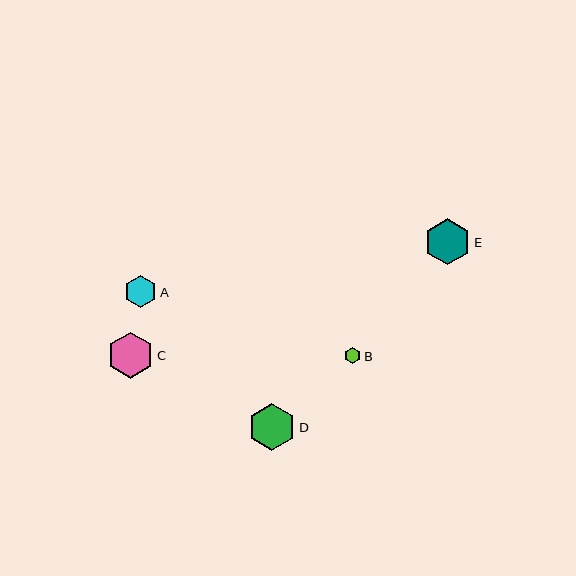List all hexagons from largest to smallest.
From largest to smallest: D, E, C, A, B.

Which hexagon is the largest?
Hexagon D is the largest with a size of approximately 48 pixels.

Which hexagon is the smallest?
Hexagon B is the smallest with a size of approximately 17 pixels.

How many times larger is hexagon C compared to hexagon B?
Hexagon C is approximately 2.7 times the size of hexagon B.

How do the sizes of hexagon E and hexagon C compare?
Hexagon E and hexagon C are approximately the same size.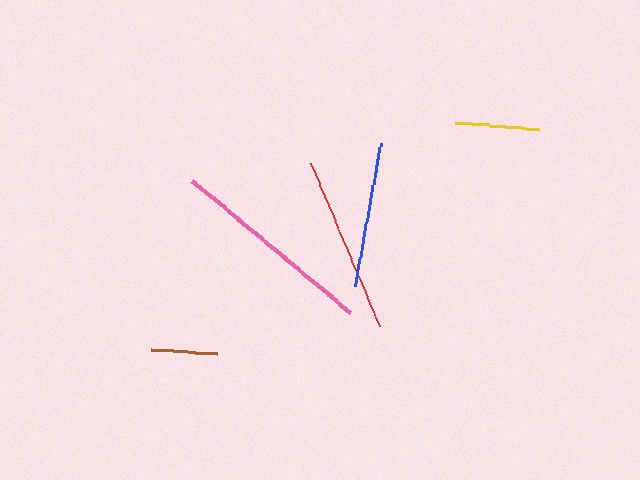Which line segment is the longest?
The pink line is the longest at approximately 207 pixels.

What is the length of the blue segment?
The blue segment is approximately 146 pixels long.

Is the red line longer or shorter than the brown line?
The red line is longer than the brown line.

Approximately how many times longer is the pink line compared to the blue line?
The pink line is approximately 1.4 times the length of the blue line.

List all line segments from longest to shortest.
From longest to shortest: pink, red, blue, yellow, brown.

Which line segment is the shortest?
The brown line is the shortest at approximately 66 pixels.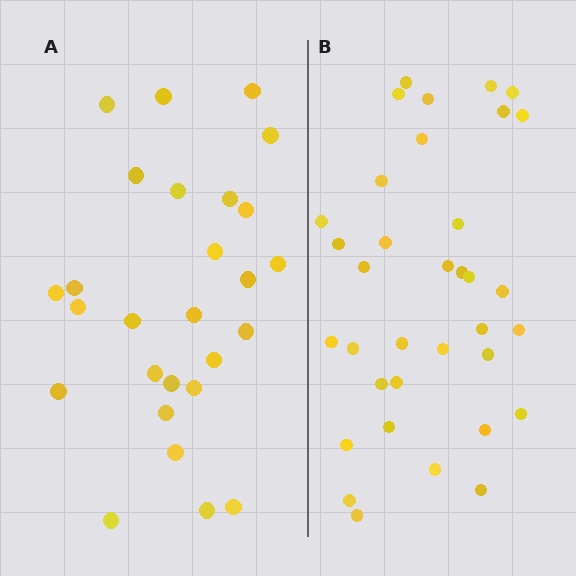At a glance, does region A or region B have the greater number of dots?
Region B (the right region) has more dots.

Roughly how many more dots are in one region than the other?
Region B has roughly 8 or so more dots than region A.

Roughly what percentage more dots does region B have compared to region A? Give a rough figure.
About 30% more.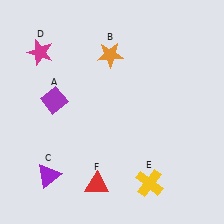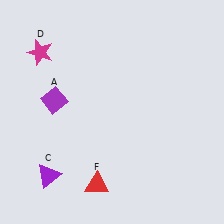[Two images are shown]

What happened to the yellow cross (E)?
The yellow cross (E) was removed in Image 2. It was in the bottom-right area of Image 1.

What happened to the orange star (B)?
The orange star (B) was removed in Image 2. It was in the top-left area of Image 1.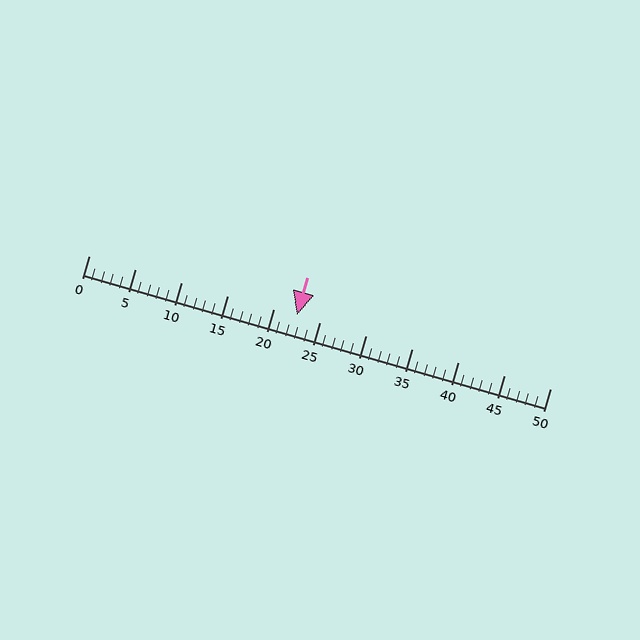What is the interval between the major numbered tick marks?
The major tick marks are spaced 5 units apart.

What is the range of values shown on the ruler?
The ruler shows values from 0 to 50.